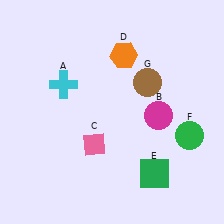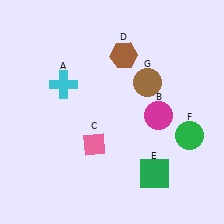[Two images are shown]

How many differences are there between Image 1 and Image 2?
There is 1 difference between the two images.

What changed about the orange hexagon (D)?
In Image 1, D is orange. In Image 2, it changed to brown.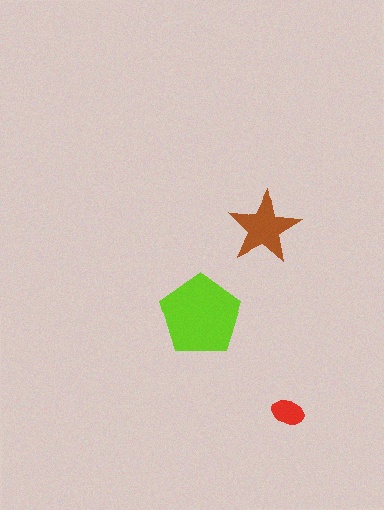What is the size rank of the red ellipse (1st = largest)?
3rd.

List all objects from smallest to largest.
The red ellipse, the brown star, the lime pentagon.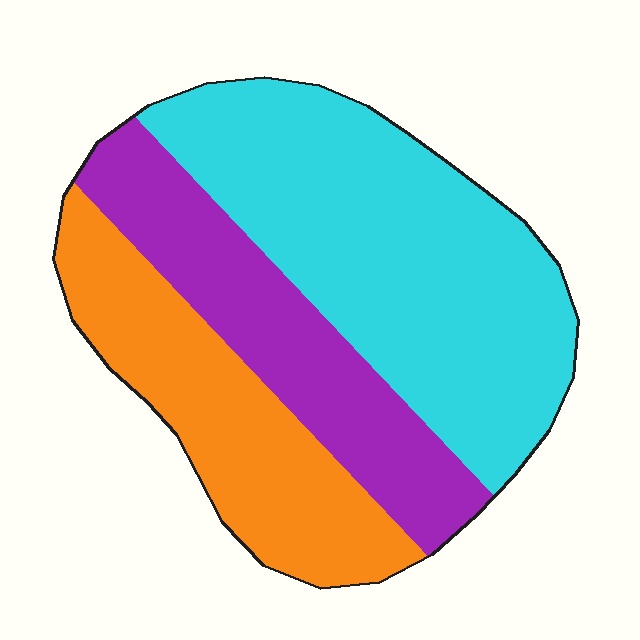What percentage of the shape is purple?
Purple covers roughly 25% of the shape.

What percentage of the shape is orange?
Orange takes up between a sixth and a third of the shape.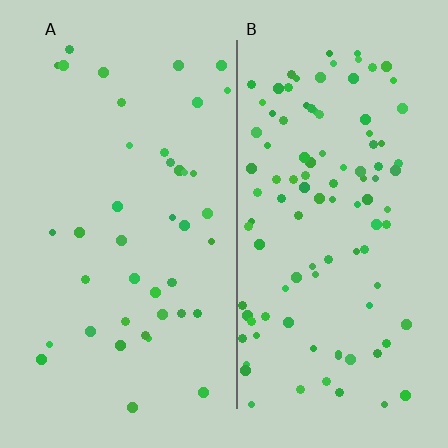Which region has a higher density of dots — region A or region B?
B (the right).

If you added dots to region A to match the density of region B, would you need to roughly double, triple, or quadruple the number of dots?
Approximately triple.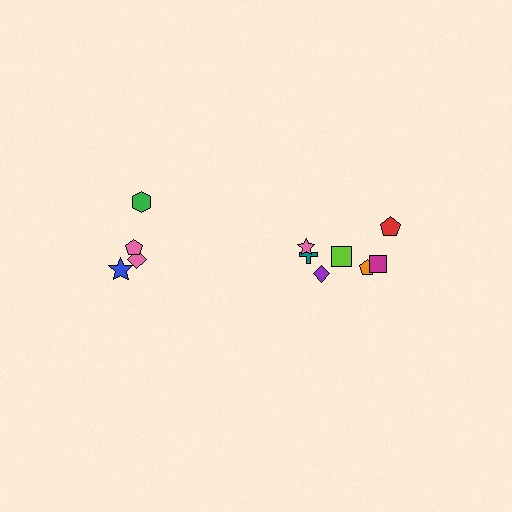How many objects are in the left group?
There are 4 objects.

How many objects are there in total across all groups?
There are 11 objects.